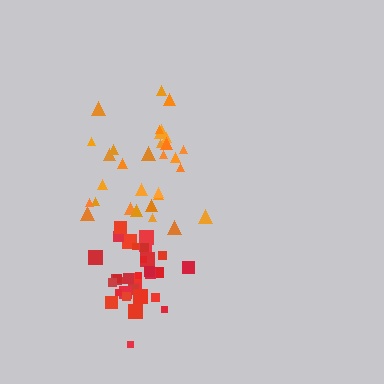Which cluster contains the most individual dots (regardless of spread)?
Red (33).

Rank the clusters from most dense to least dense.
red, orange.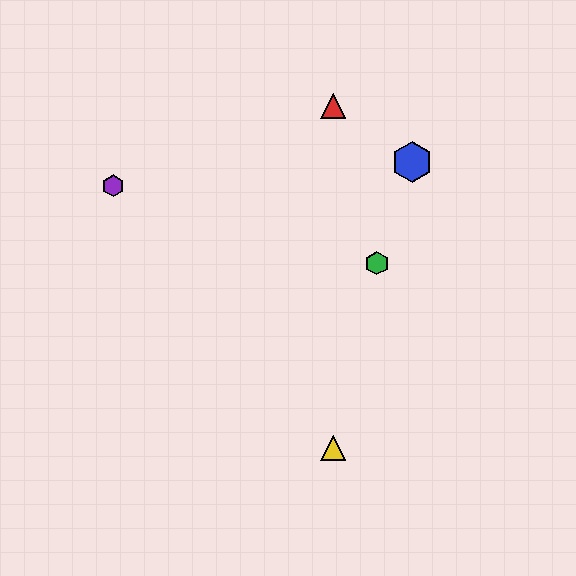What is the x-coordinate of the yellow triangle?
The yellow triangle is at x≈333.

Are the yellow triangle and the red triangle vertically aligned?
Yes, both are at x≈333.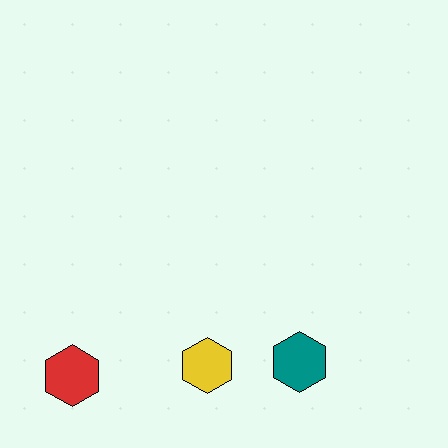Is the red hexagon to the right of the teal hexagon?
No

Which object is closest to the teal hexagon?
The yellow hexagon is closest to the teal hexagon.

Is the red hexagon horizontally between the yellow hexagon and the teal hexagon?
No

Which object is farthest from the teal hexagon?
The red hexagon is farthest from the teal hexagon.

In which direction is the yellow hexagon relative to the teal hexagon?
The yellow hexagon is to the left of the teal hexagon.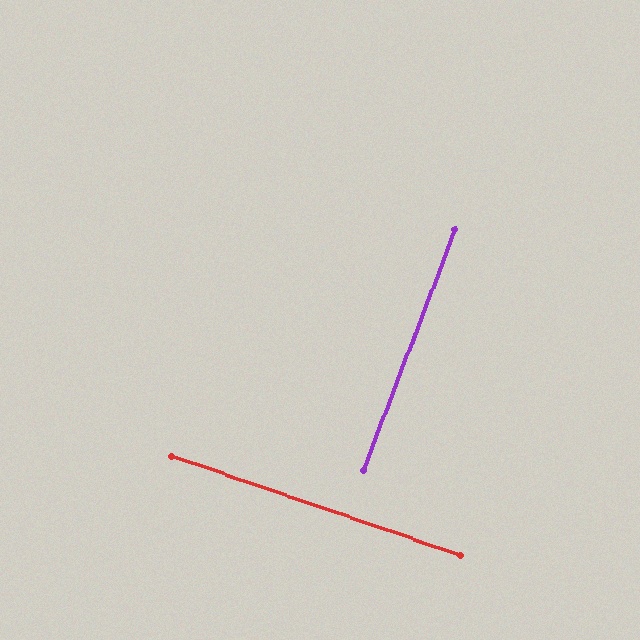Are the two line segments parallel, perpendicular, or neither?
Perpendicular — they meet at approximately 88°.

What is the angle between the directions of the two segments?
Approximately 88 degrees.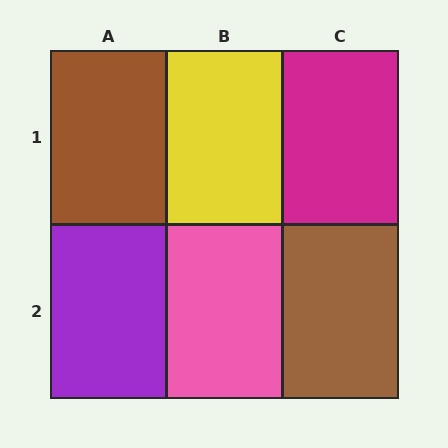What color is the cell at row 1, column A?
Brown.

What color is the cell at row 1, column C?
Magenta.